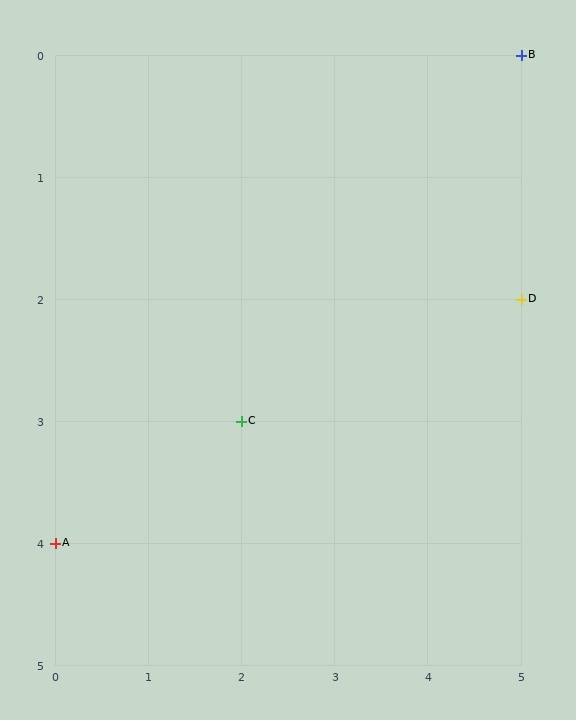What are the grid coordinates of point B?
Point B is at grid coordinates (5, 0).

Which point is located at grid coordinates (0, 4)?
Point A is at (0, 4).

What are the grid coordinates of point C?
Point C is at grid coordinates (2, 3).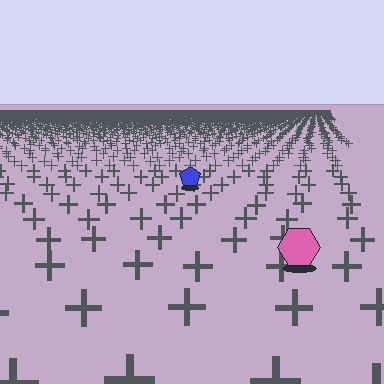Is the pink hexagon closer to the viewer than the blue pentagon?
Yes. The pink hexagon is closer — you can tell from the texture gradient: the ground texture is coarser near it.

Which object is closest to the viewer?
The pink hexagon is closest. The texture marks near it are larger and more spread out.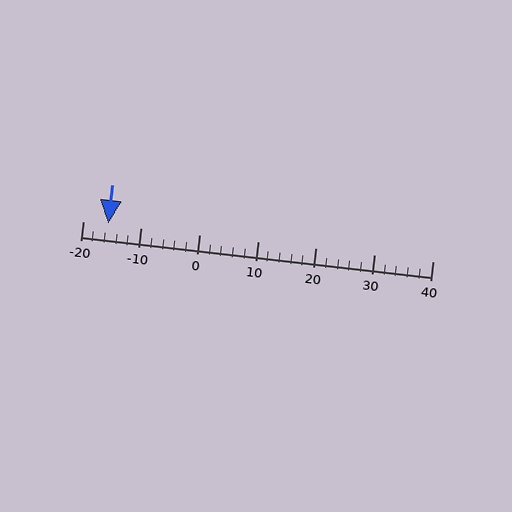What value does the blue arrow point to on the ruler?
The blue arrow points to approximately -16.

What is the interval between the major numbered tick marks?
The major tick marks are spaced 10 units apart.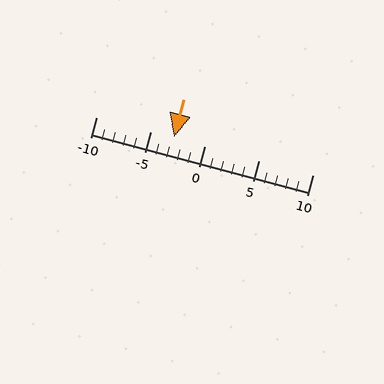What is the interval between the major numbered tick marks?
The major tick marks are spaced 5 units apart.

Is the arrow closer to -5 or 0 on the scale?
The arrow is closer to -5.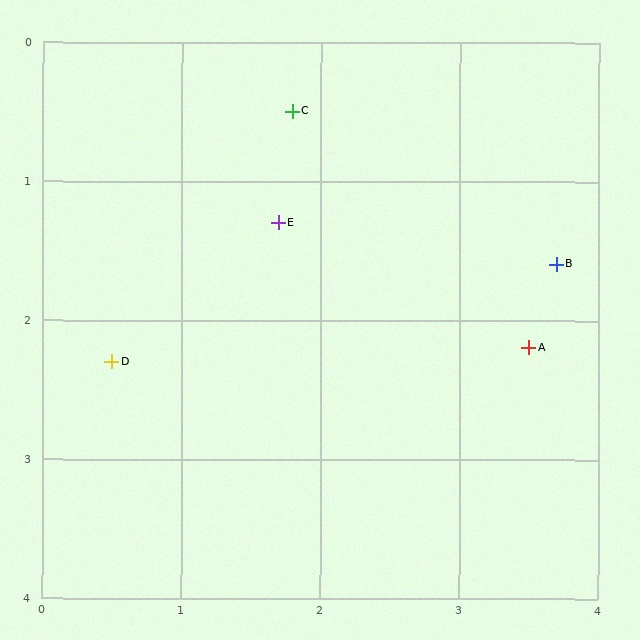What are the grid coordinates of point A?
Point A is at approximately (3.5, 2.2).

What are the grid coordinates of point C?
Point C is at approximately (1.8, 0.5).